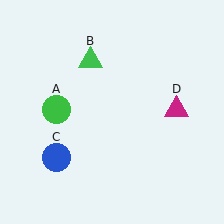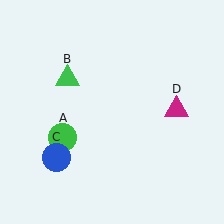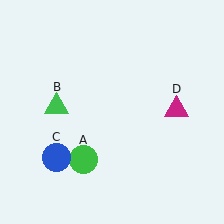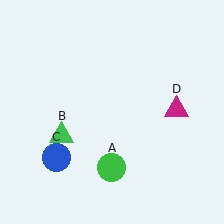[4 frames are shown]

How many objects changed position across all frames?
2 objects changed position: green circle (object A), green triangle (object B).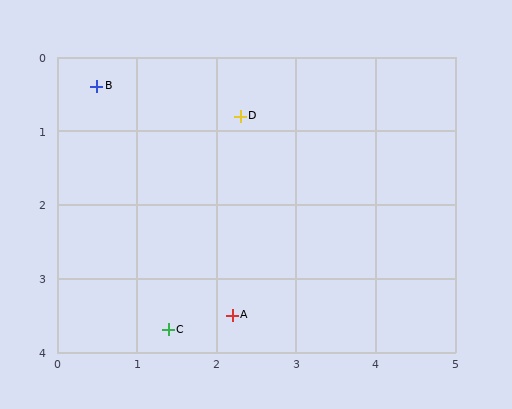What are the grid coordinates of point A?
Point A is at approximately (2.2, 3.5).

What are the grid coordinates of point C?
Point C is at approximately (1.4, 3.7).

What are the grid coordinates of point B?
Point B is at approximately (0.5, 0.4).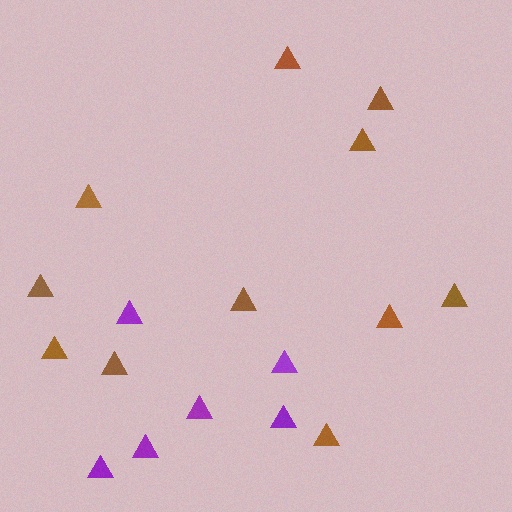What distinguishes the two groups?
There are 2 groups: one group of brown triangles (11) and one group of purple triangles (6).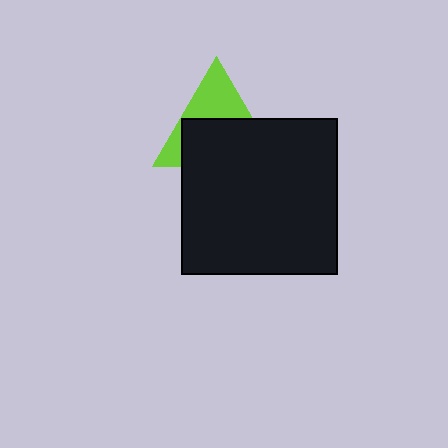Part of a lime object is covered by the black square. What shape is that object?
It is a triangle.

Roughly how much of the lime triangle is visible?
A small part of it is visible (roughly 41%).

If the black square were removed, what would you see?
You would see the complete lime triangle.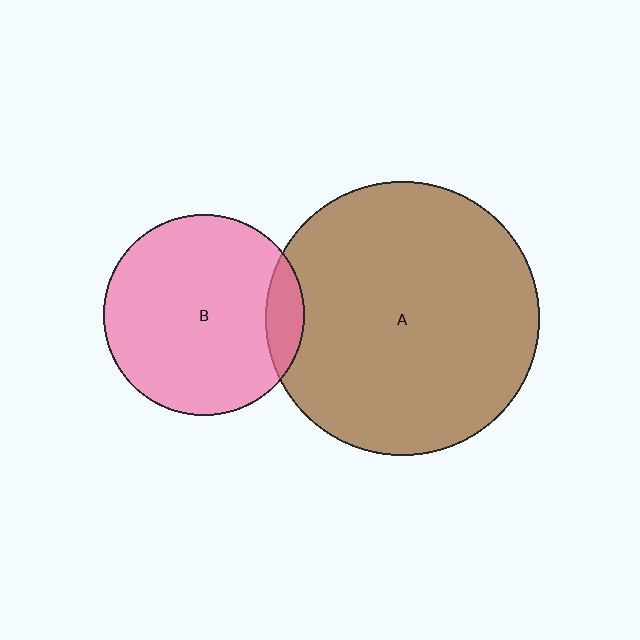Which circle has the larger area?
Circle A (brown).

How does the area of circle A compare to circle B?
Approximately 1.8 times.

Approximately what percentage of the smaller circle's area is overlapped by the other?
Approximately 10%.